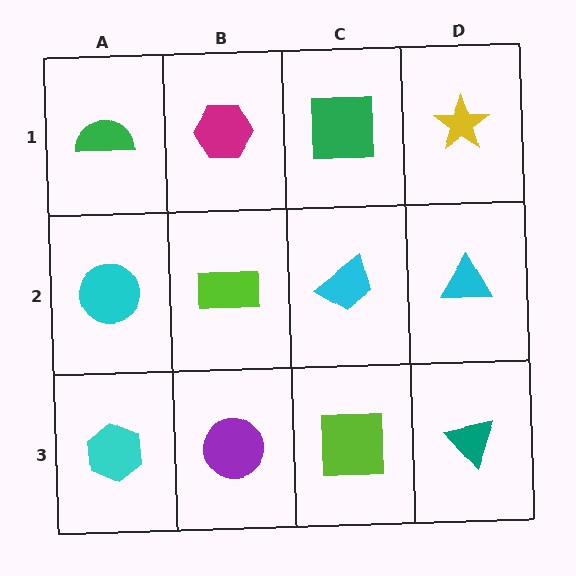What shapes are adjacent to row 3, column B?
A lime rectangle (row 2, column B), a cyan hexagon (row 3, column A), a lime square (row 3, column C).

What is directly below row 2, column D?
A teal triangle.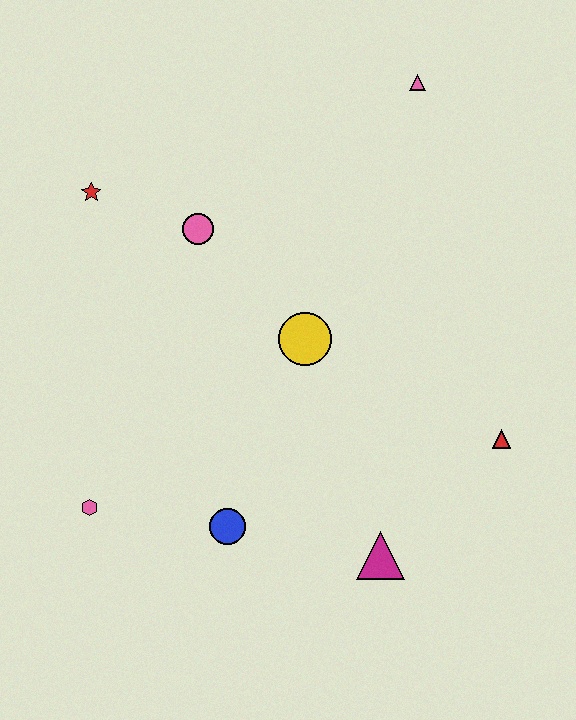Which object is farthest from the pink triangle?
The pink hexagon is farthest from the pink triangle.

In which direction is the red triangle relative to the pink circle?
The red triangle is to the right of the pink circle.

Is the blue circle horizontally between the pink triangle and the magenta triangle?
No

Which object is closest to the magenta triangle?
The blue circle is closest to the magenta triangle.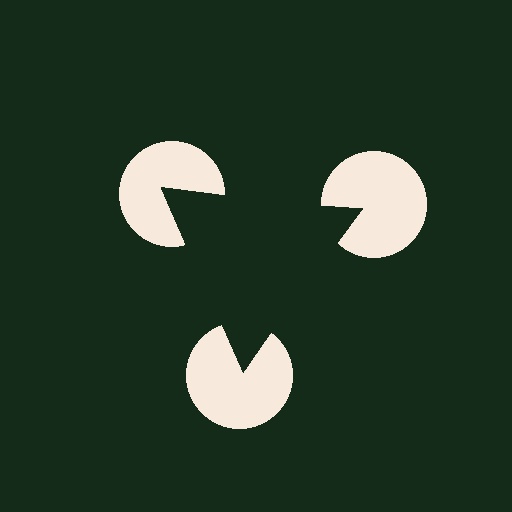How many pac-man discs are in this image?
There are 3 — one at each vertex of the illusory triangle.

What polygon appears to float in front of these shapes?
An illusory triangle — its edges are inferred from the aligned wedge cuts in the pac-man discs, not physically drawn.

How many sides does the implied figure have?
3 sides.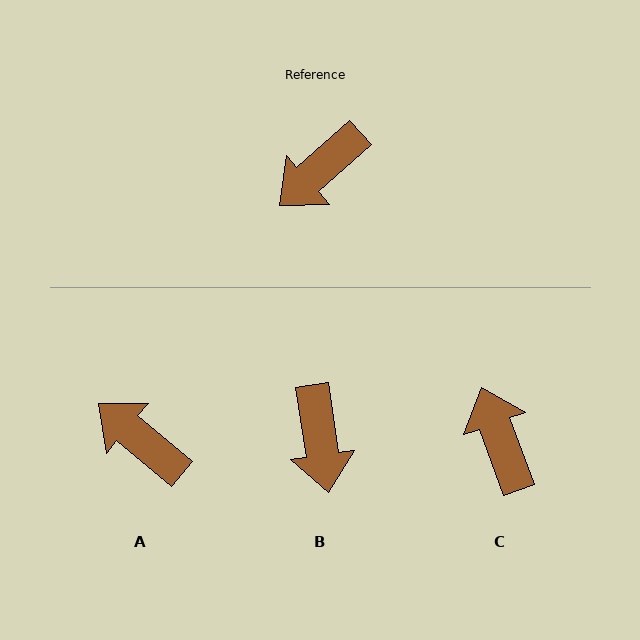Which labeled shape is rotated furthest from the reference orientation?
C, about 112 degrees away.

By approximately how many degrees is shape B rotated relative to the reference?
Approximately 57 degrees counter-clockwise.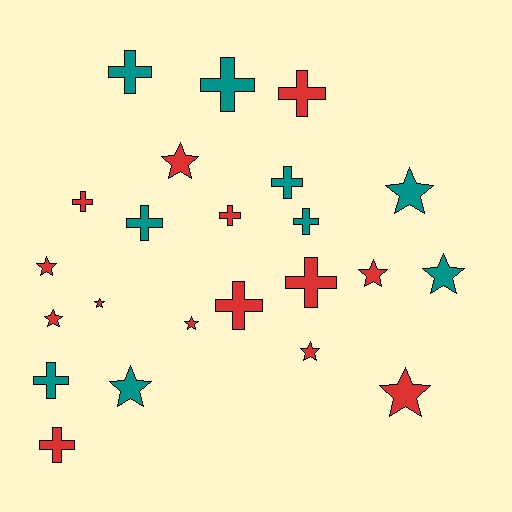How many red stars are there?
There are 8 red stars.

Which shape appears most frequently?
Cross, with 12 objects.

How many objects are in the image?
There are 23 objects.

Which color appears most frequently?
Red, with 14 objects.